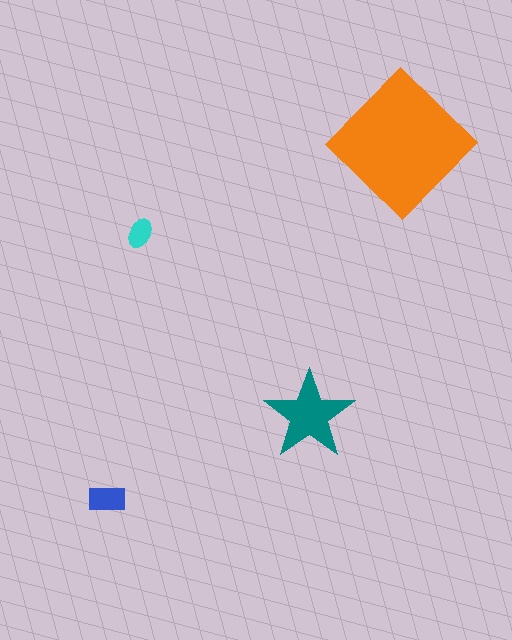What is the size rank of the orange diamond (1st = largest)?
1st.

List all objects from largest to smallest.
The orange diamond, the teal star, the blue rectangle, the cyan ellipse.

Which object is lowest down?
The blue rectangle is bottommost.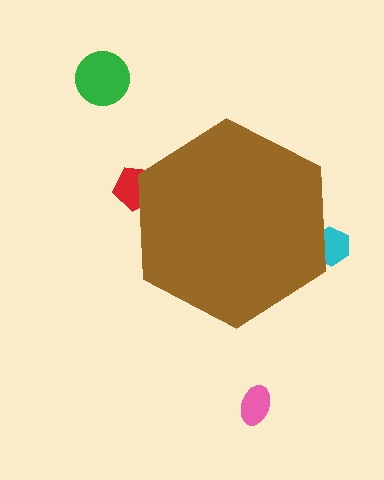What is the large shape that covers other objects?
A brown hexagon.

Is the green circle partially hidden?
No, the green circle is fully visible.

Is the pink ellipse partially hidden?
No, the pink ellipse is fully visible.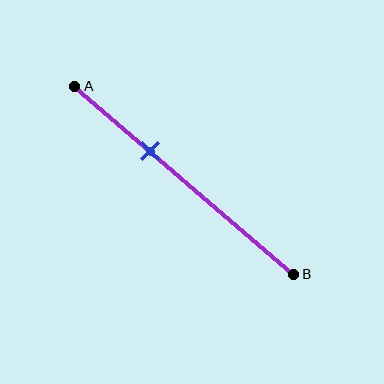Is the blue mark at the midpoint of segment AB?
No, the mark is at about 35% from A, not at the 50% midpoint.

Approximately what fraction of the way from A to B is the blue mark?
The blue mark is approximately 35% of the way from A to B.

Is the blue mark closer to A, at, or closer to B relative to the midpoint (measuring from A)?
The blue mark is closer to point A than the midpoint of segment AB.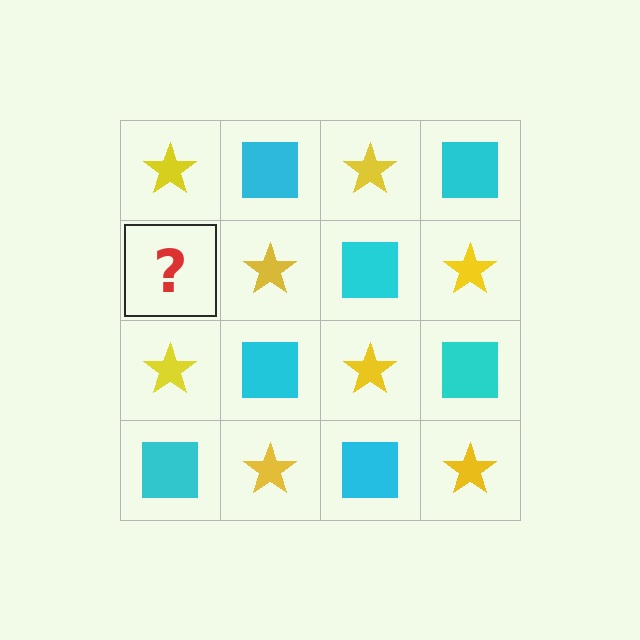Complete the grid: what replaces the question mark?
The question mark should be replaced with a cyan square.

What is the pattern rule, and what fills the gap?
The rule is that it alternates yellow star and cyan square in a checkerboard pattern. The gap should be filled with a cyan square.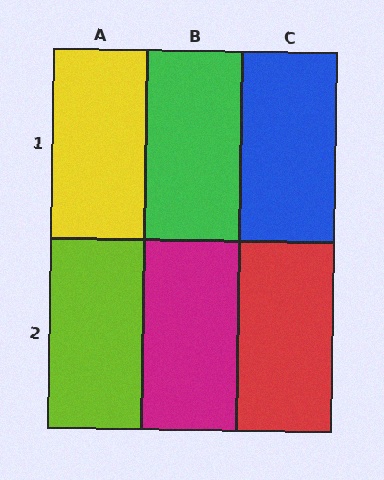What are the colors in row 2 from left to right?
Lime, magenta, red.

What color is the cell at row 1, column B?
Green.